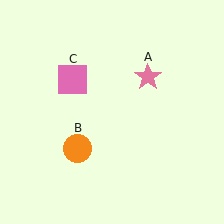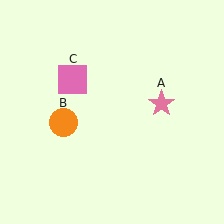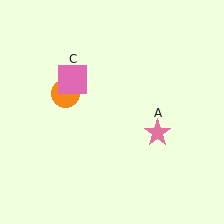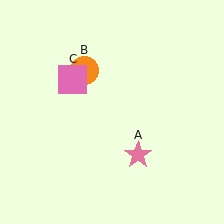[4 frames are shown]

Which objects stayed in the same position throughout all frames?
Pink square (object C) remained stationary.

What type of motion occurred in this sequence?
The pink star (object A), orange circle (object B) rotated clockwise around the center of the scene.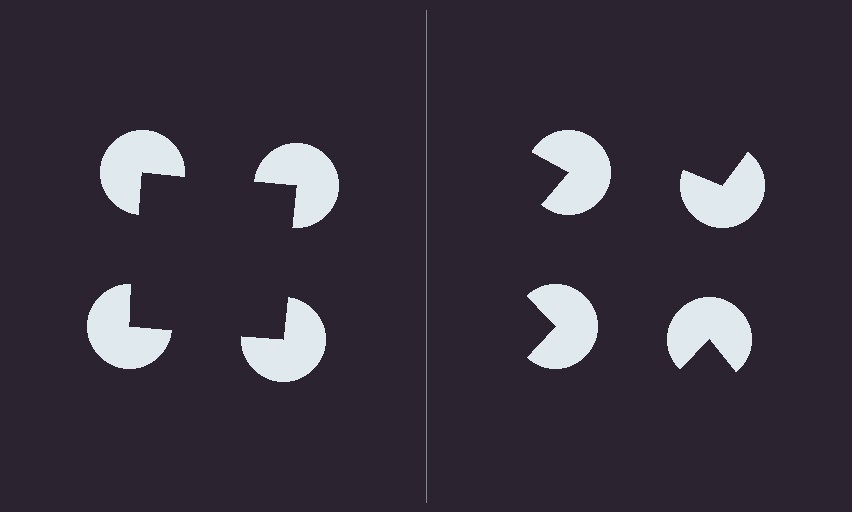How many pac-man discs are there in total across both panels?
8 — 4 on each side.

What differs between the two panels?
The pac-man discs are positioned identically on both sides; only the wedge orientations differ. On the left they align to a square; on the right they are misaligned.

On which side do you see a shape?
An illusory square appears on the left side. On the right side the wedge cuts are rotated, so no coherent shape forms.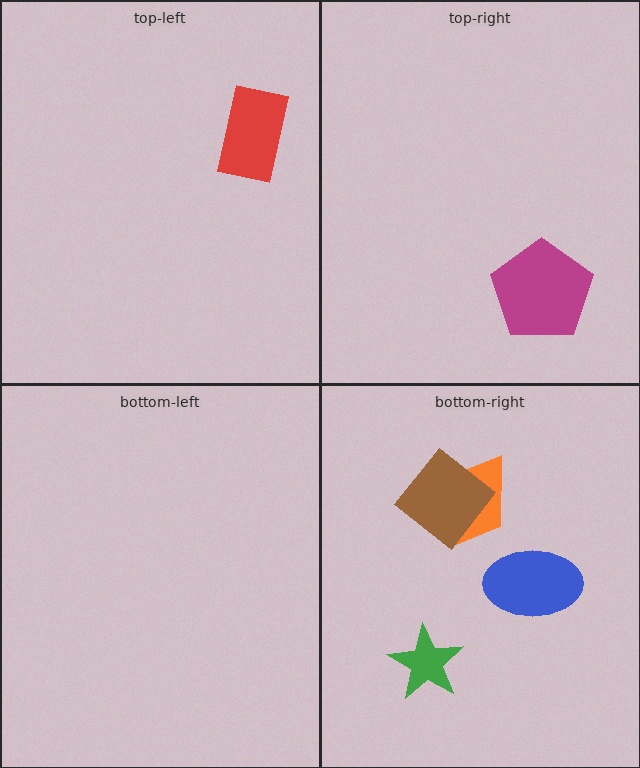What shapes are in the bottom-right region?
The orange trapezoid, the brown diamond, the green star, the blue ellipse.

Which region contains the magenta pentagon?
The top-right region.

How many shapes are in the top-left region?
1.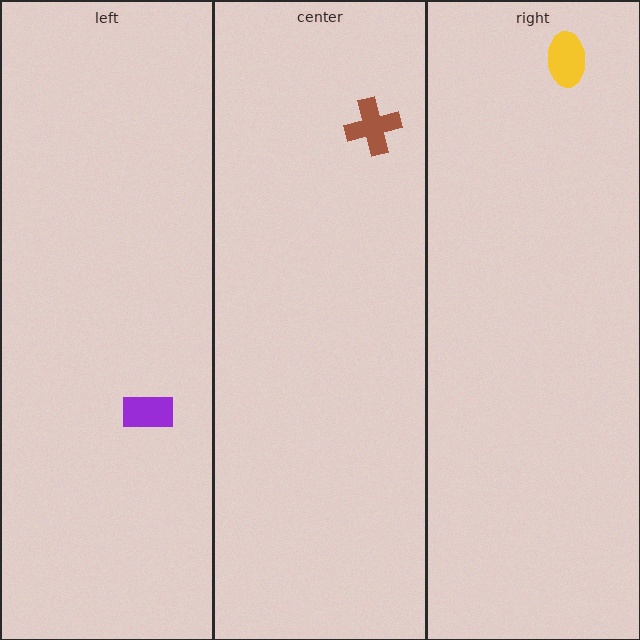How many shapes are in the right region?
1.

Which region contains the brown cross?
The center region.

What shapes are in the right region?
The yellow ellipse.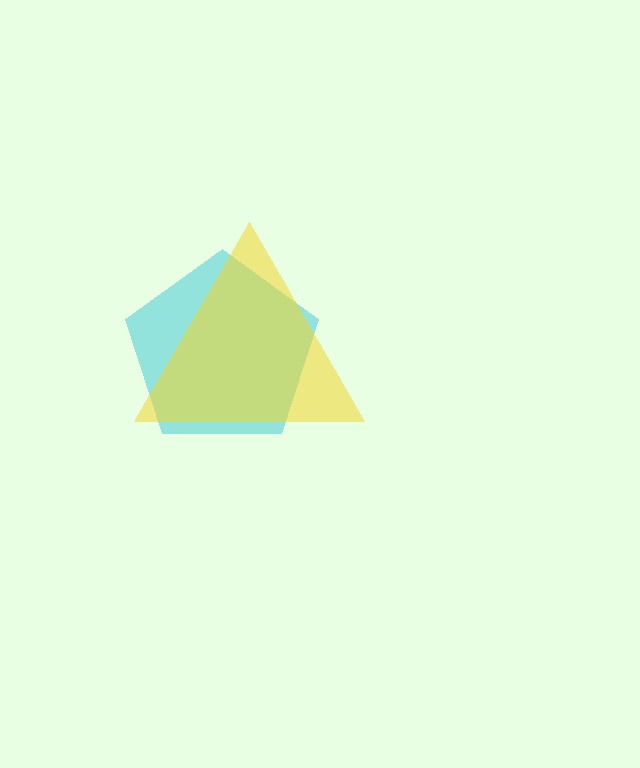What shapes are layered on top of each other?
The layered shapes are: a cyan pentagon, a yellow triangle.